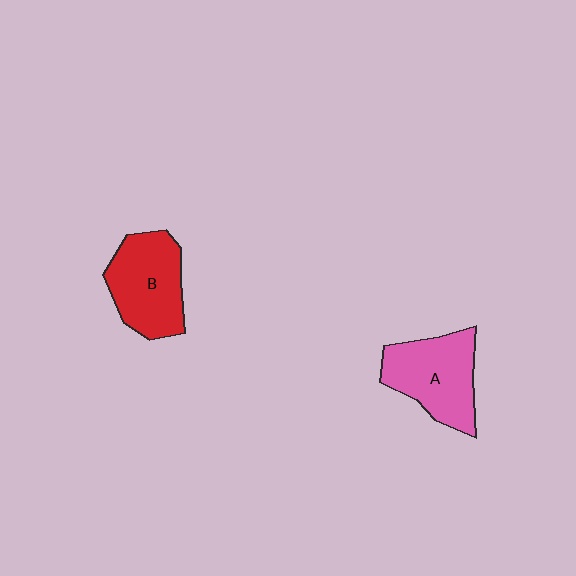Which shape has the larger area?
Shape A (pink).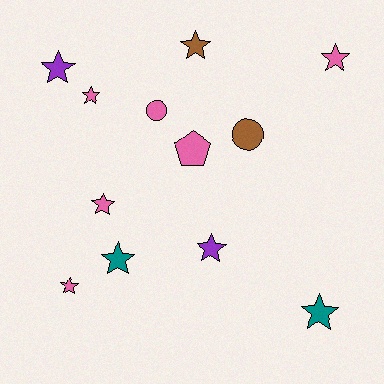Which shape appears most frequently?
Star, with 9 objects.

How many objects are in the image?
There are 12 objects.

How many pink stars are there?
There are 4 pink stars.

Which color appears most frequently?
Pink, with 6 objects.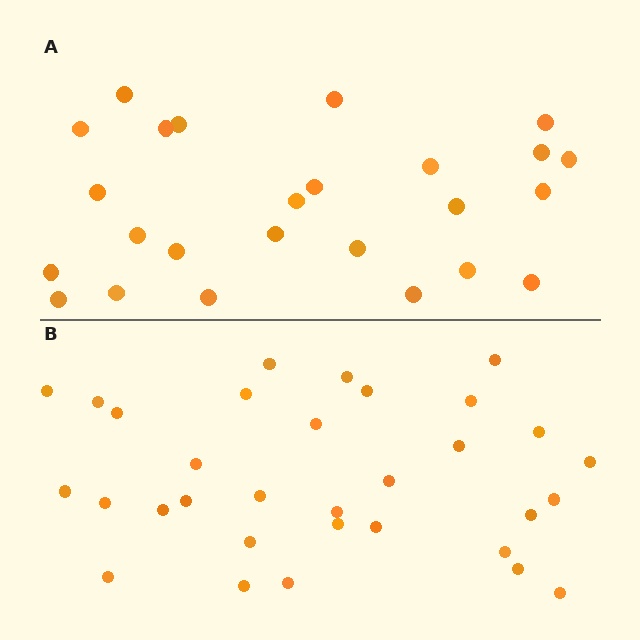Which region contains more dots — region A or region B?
Region B (the bottom region) has more dots.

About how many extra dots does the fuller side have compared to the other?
Region B has roughly 8 or so more dots than region A.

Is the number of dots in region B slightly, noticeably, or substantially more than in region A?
Region B has noticeably more, but not dramatically so. The ratio is roughly 1.3 to 1.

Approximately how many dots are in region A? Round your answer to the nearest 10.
About 20 dots. (The exact count is 25, which rounds to 20.)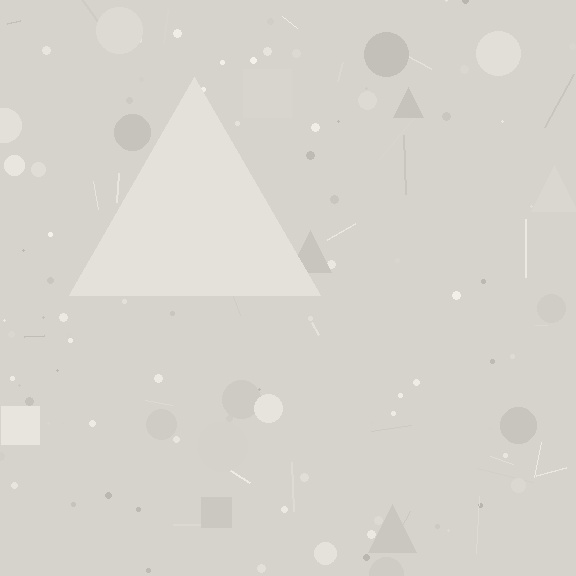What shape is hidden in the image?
A triangle is hidden in the image.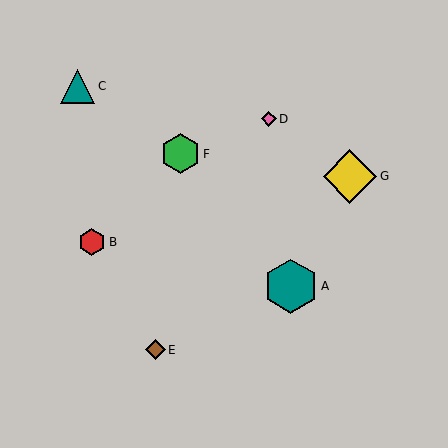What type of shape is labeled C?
Shape C is a teal triangle.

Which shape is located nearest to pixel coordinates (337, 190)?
The yellow diamond (labeled G) at (350, 176) is nearest to that location.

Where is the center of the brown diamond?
The center of the brown diamond is at (155, 350).